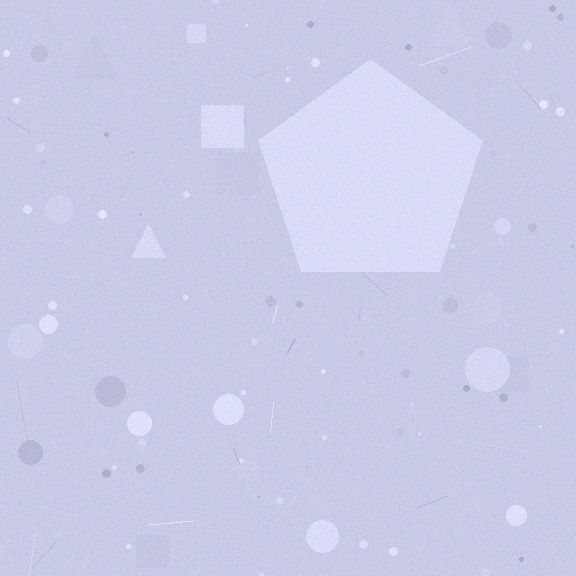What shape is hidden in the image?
A pentagon is hidden in the image.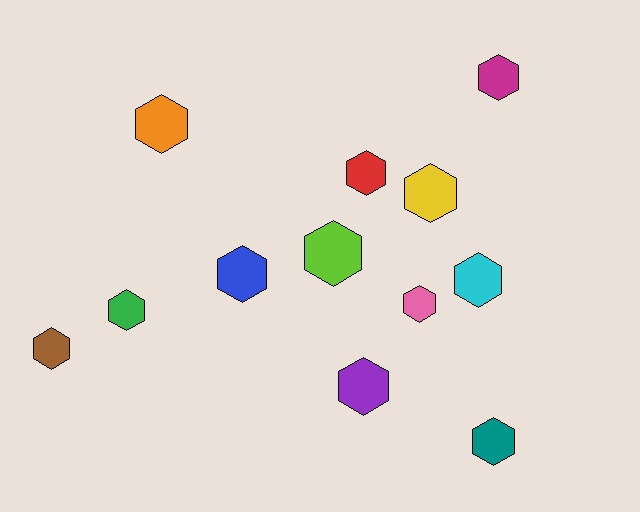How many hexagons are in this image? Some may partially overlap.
There are 12 hexagons.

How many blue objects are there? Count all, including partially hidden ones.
There is 1 blue object.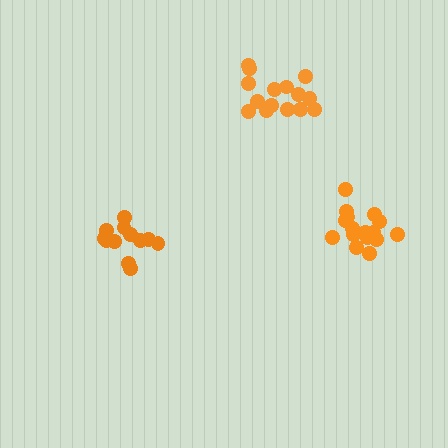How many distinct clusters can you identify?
There are 3 distinct clusters.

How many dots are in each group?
Group 1: 17 dots, Group 2: 15 dots, Group 3: 12 dots (44 total).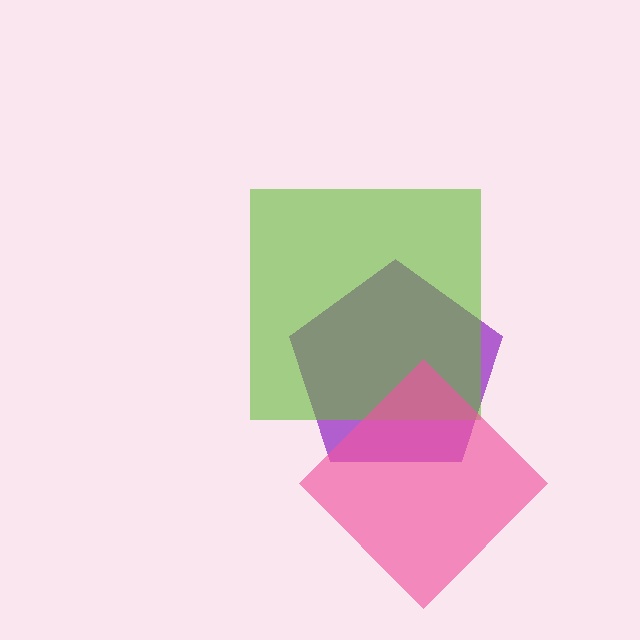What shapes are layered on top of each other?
The layered shapes are: a purple pentagon, a lime square, a pink diamond.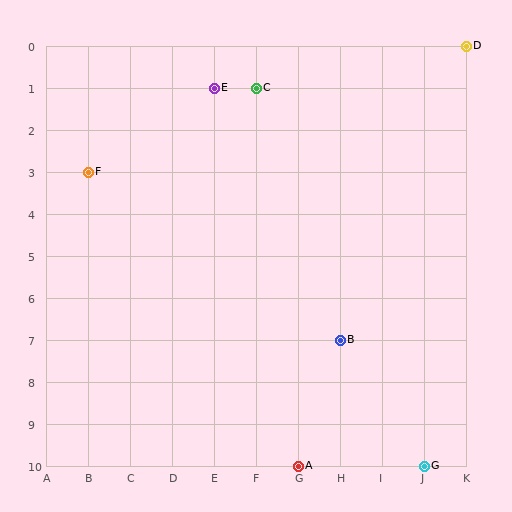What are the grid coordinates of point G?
Point G is at grid coordinates (J, 10).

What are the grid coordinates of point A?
Point A is at grid coordinates (G, 10).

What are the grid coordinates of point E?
Point E is at grid coordinates (E, 1).